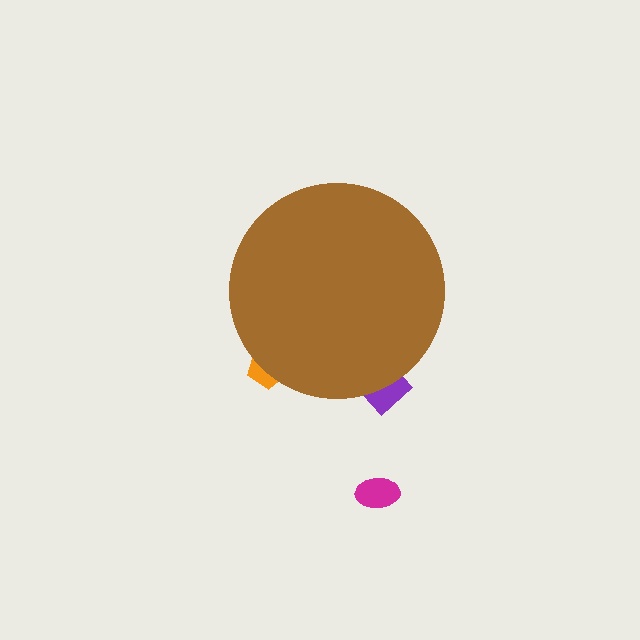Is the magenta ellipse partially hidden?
No, the magenta ellipse is fully visible.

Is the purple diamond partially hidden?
Yes, the purple diamond is partially hidden behind the brown circle.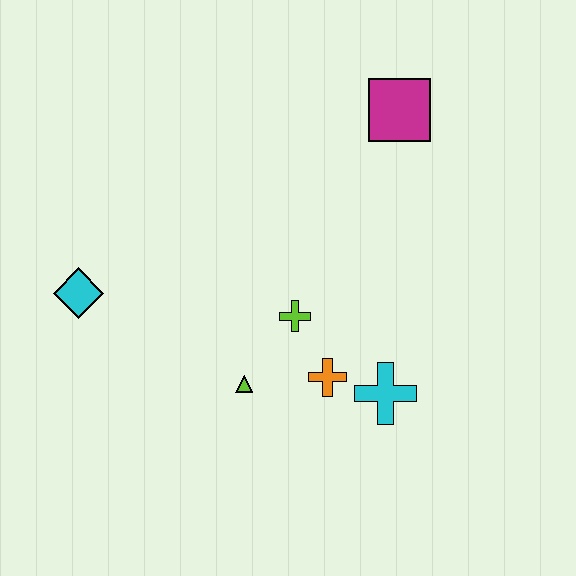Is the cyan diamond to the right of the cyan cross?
No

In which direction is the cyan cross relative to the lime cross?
The cyan cross is to the right of the lime cross.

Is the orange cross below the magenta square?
Yes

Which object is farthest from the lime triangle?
The magenta square is farthest from the lime triangle.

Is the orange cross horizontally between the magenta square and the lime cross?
Yes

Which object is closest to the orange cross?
The cyan cross is closest to the orange cross.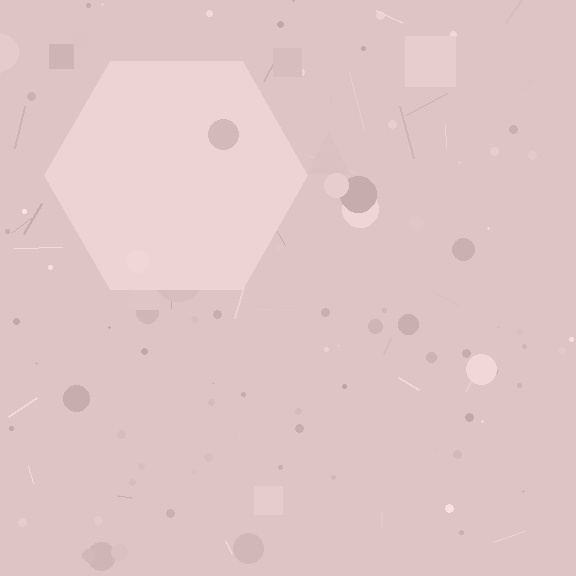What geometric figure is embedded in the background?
A hexagon is embedded in the background.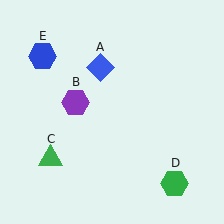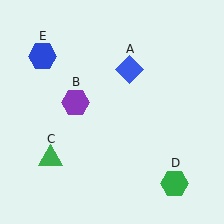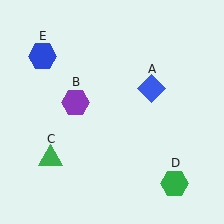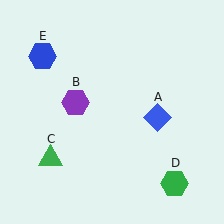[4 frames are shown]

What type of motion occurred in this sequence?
The blue diamond (object A) rotated clockwise around the center of the scene.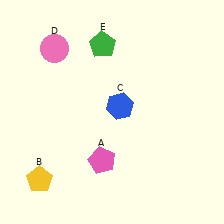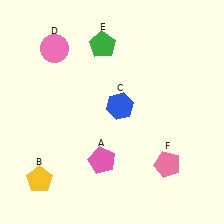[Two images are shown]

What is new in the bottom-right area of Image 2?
A pink pentagon (F) was added in the bottom-right area of Image 2.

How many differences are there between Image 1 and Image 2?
There is 1 difference between the two images.